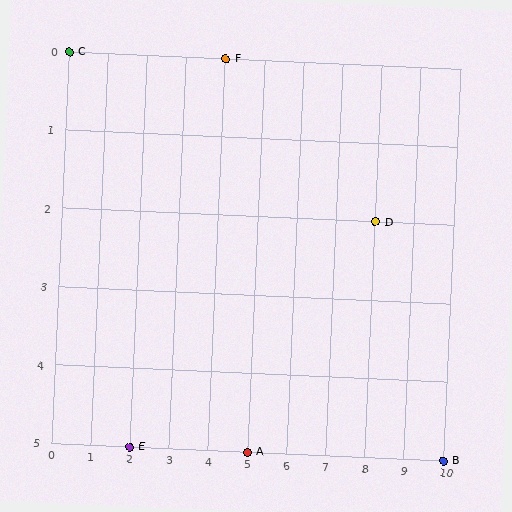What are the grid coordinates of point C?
Point C is at grid coordinates (0, 0).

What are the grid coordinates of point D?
Point D is at grid coordinates (8, 2).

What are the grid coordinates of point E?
Point E is at grid coordinates (2, 5).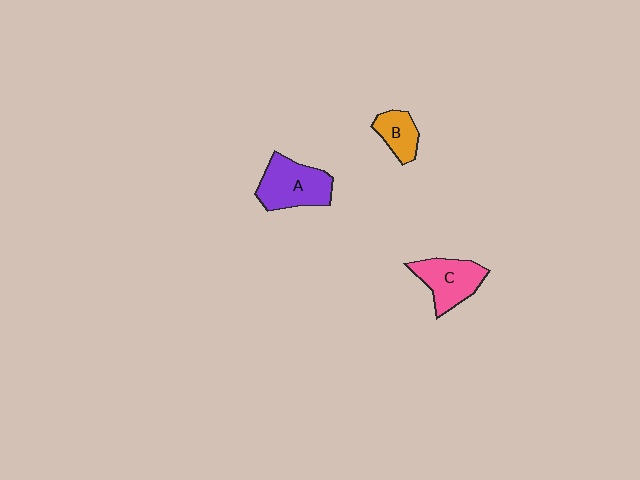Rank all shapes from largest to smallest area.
From largest to smallest: A (purple), C (pink), B (orange).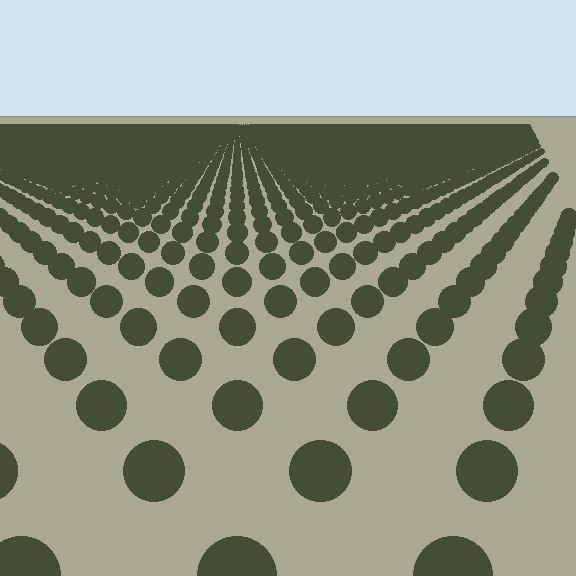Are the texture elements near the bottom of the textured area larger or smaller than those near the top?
Larger. Near the bottom, elements are closer to the viewer and appear at a bigger on-screen size.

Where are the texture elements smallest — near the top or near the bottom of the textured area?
Near the top.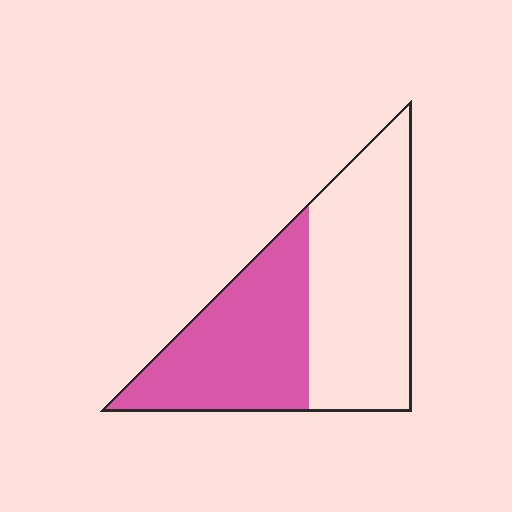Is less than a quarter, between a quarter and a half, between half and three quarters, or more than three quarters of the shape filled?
Between a quarter and a half.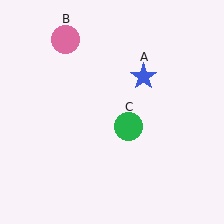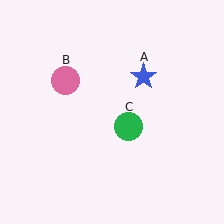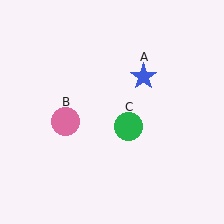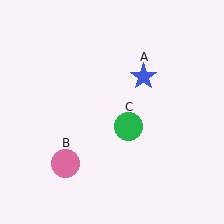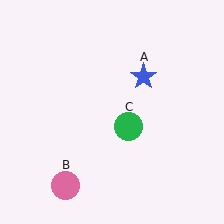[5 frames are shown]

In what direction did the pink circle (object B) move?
The pink circle (object B) moved down.